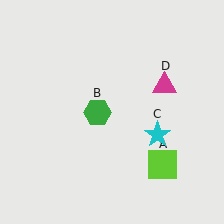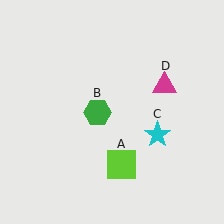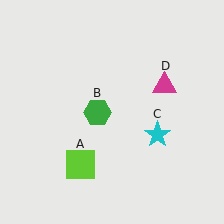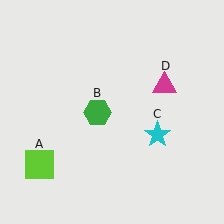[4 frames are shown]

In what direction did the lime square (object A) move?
The lime square (object A) moved left.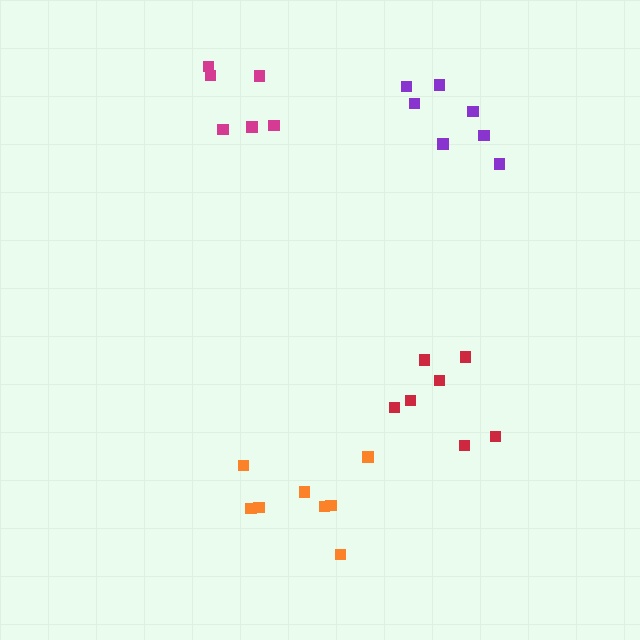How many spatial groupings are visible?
There are 4 spatial groupings.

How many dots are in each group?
Group 1: 7 dots, Group 2: 6 dots, Group 3: 8 dots, Group 4: 7 dots (28 total).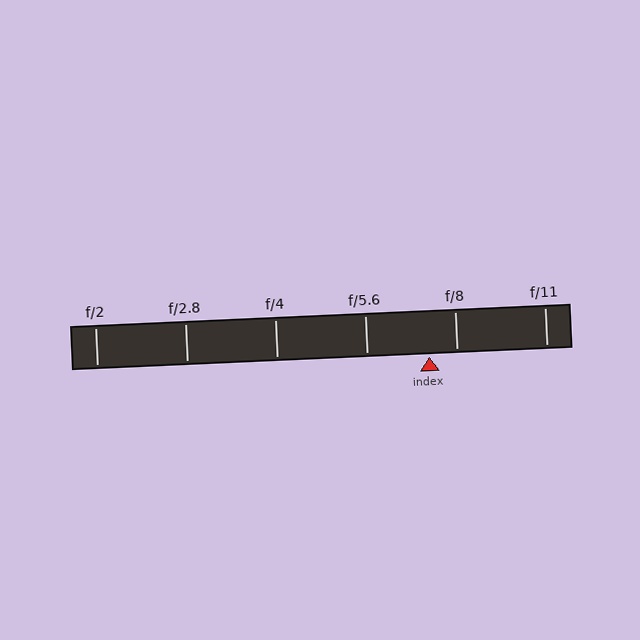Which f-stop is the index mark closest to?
The index mark is closest to f/8.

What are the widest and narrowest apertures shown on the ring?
The widest aperture shown is f/2 and the narrowest is f/11.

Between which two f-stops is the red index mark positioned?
The index mark is between f/5.6 and f/8.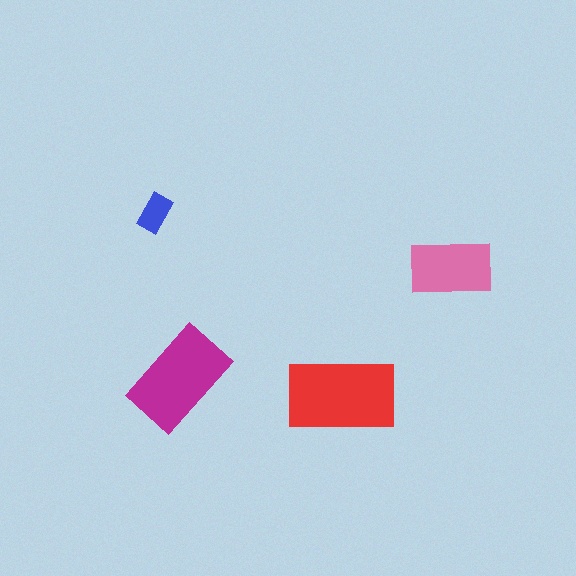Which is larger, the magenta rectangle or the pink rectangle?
The magenta one.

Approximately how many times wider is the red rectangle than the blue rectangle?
About 3 times wider.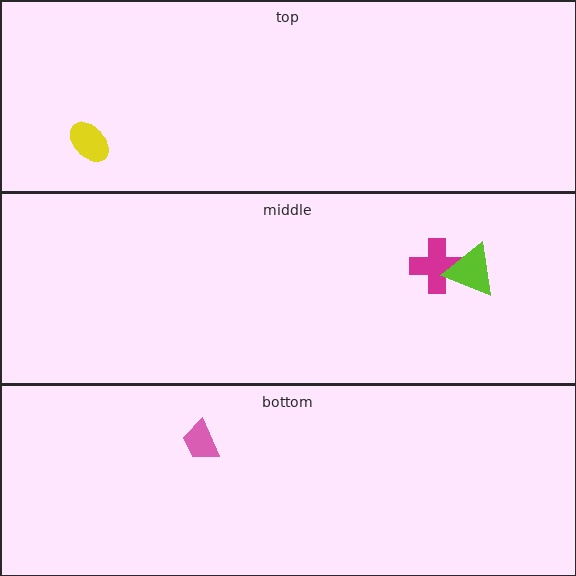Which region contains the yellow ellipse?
The top region.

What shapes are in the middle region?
The magenta cross, the lime triangle.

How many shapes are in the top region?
1.